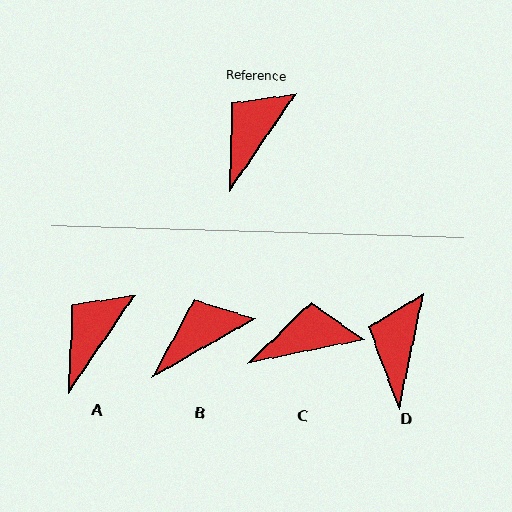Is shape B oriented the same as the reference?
No, it is off by about 26 degrees.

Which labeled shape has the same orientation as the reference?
A.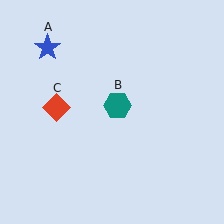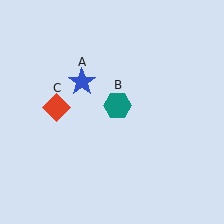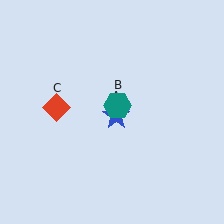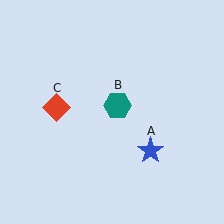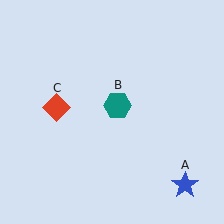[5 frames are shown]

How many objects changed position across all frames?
1 object changed position: blue star (object A).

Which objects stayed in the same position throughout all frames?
Teal hexagon (object B) and red diamond (object C) remained stationary.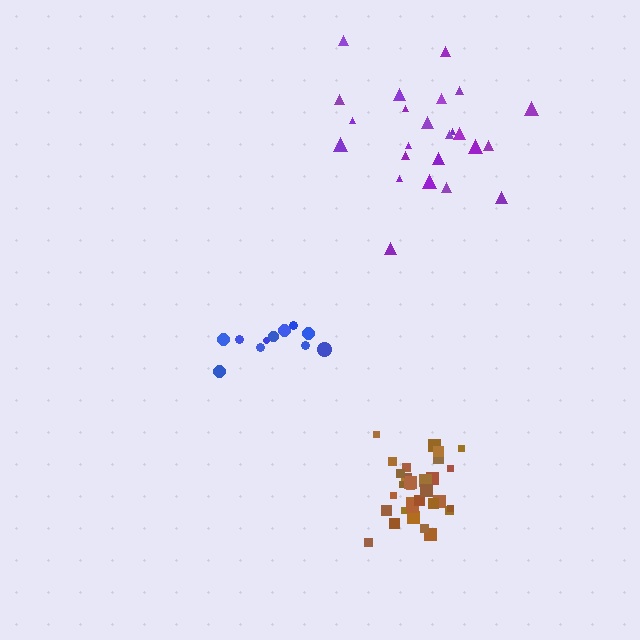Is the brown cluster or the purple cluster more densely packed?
Brown.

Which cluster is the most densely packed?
Brown.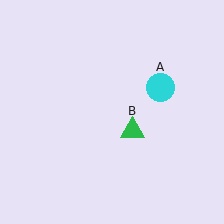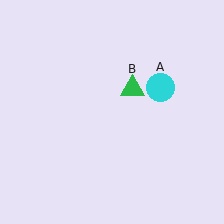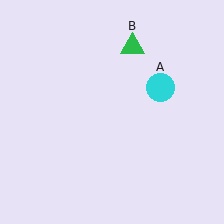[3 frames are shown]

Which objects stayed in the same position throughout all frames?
Cyan circle (object A) remained stationary.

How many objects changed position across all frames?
1 object changed position: green triangle (object B).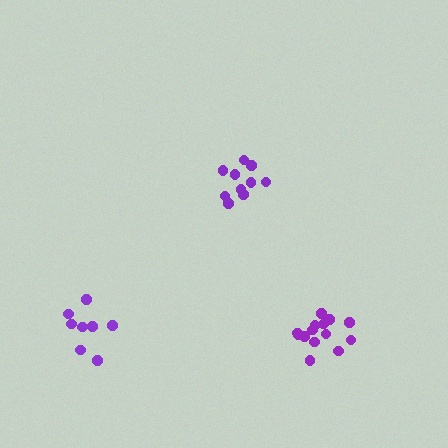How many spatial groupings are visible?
There are 3 spatial groupings.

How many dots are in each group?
Group 1: 10 dots, Group 2: 8 dots, Group 3: 14 dots (32 total).